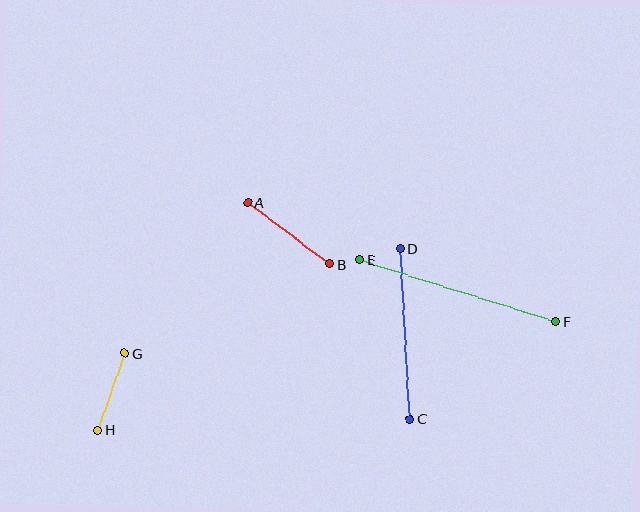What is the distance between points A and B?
The distance is approximately 102 pixels.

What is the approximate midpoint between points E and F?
The midpoint is at approximately (458, 291) pixels.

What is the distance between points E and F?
The distance is approximately 206 pixels.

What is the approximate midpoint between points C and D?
The midpoint is at approximately (406, 334) pixels.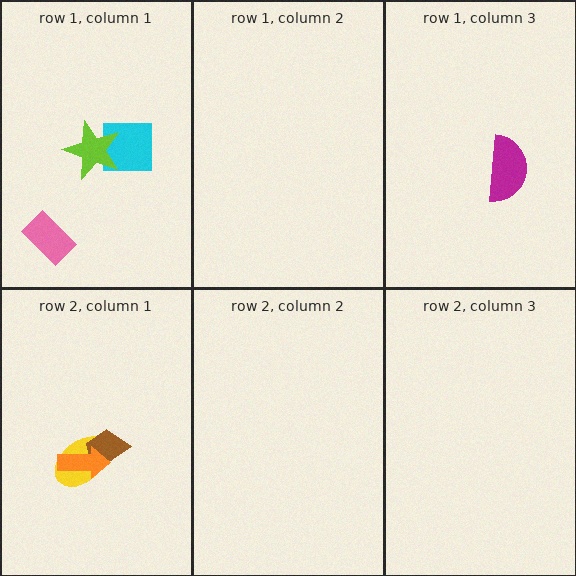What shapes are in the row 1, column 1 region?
The cyan square, the pink rectangle, the lime star.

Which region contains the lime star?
The row 1, column 1 region.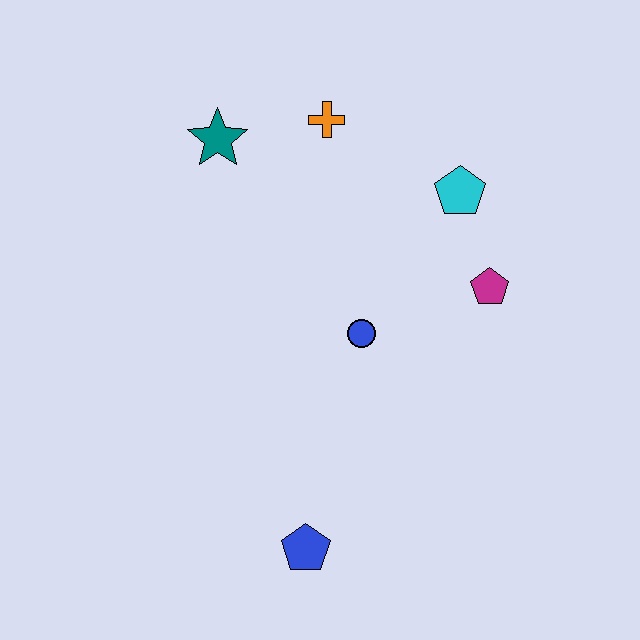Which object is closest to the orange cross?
The teal star is closest to the orange cross.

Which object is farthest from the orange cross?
The blue pentagon is farthest from the orange cross.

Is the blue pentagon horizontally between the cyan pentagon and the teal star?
Yes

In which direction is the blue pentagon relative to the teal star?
The blue pentagon is below the teal star.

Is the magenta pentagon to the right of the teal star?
Yes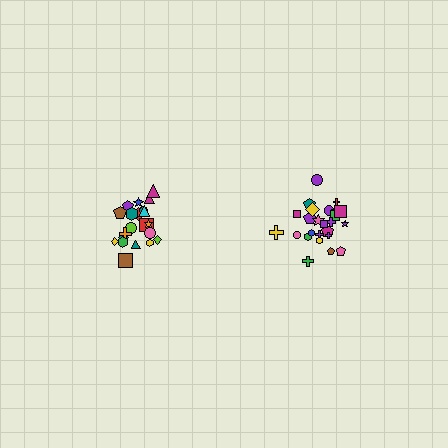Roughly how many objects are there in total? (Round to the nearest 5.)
Roughly 45 objects in total.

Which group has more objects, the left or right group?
The right group.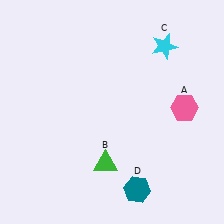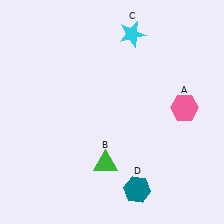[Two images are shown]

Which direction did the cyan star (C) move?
The cyan star (C) moved left.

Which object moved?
The cyan star (C) moved left.